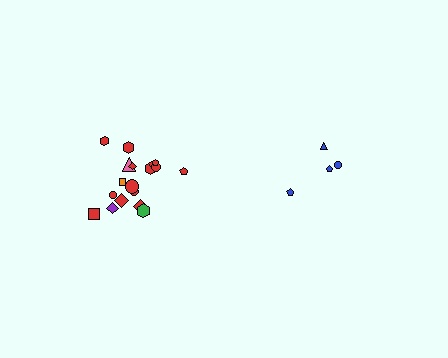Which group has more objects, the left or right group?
The left group.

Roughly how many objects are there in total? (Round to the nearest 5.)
Roughly 20 objects in total.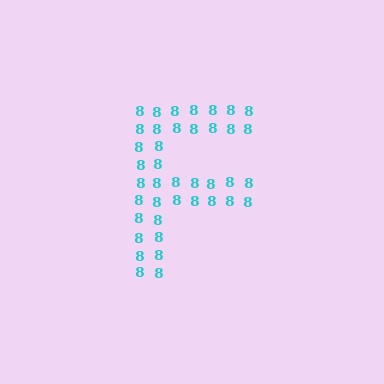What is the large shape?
The large shape is the letter F.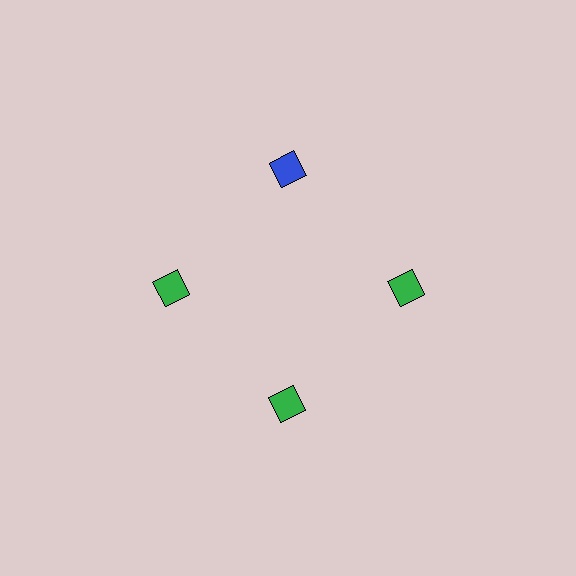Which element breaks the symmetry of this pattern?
The blue diamond at roughly the 12 o'clock position breaks the symmetry. All other shapes are green diamonds.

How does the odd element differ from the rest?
It has a different color: blue instead of green.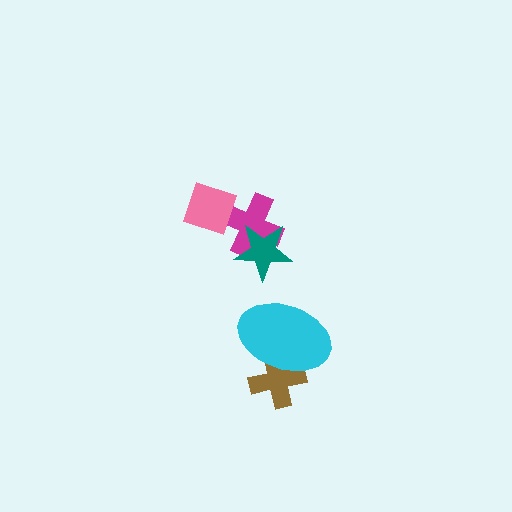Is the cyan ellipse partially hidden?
No, no other shape covers it.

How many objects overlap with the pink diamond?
1 object overlaps with the pink diamond.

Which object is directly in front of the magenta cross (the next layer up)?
The teal star is directly in front of the magenta cross.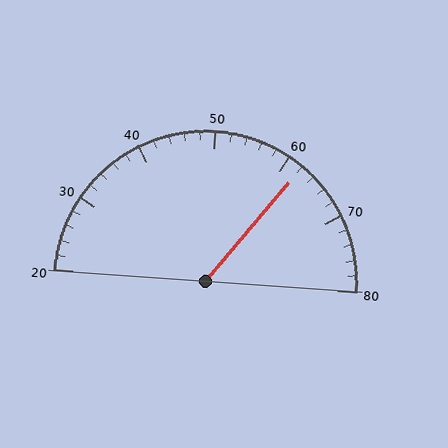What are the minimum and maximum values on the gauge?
The gauge ranges from 20 to 80.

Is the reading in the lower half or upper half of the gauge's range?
The reading is in the upper half of the range (20 to 80).